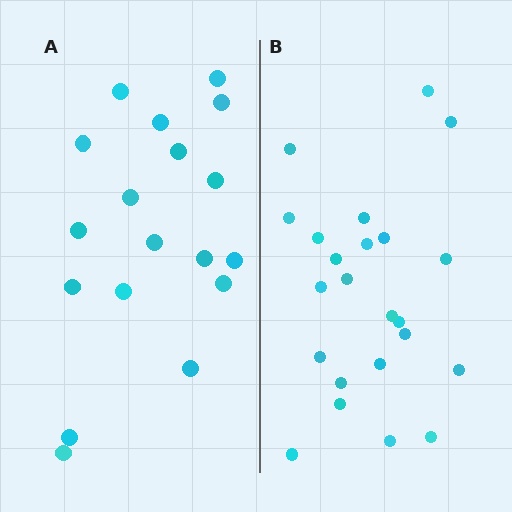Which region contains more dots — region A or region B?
Region B (the right region) has more dots.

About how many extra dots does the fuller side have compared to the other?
Region B has about 5 more dots than region A.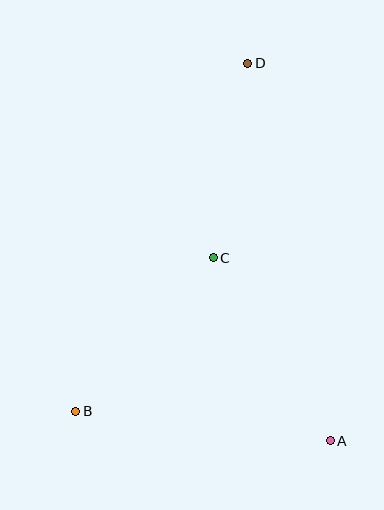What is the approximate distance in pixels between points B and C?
The distance between B and C is approximately 206 pixels.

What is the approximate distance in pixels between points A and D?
The distance between A and D is approximately 387 pixels.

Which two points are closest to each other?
Points C and D are closest to each other.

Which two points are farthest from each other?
Points B and D are farthest from each other.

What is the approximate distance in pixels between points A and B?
The distance between A and B is approximately 256 pixels.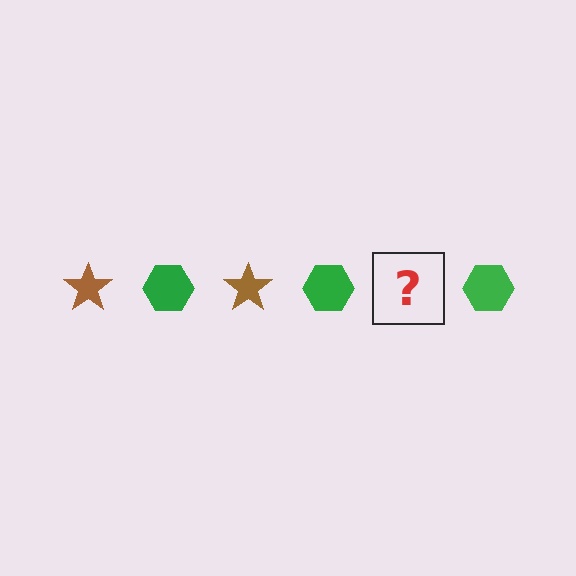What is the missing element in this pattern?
The missing element is a brown star.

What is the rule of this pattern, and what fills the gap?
The rule is that the pattern alternates between brown star and green hexagon. The gap should be filled with a brown star.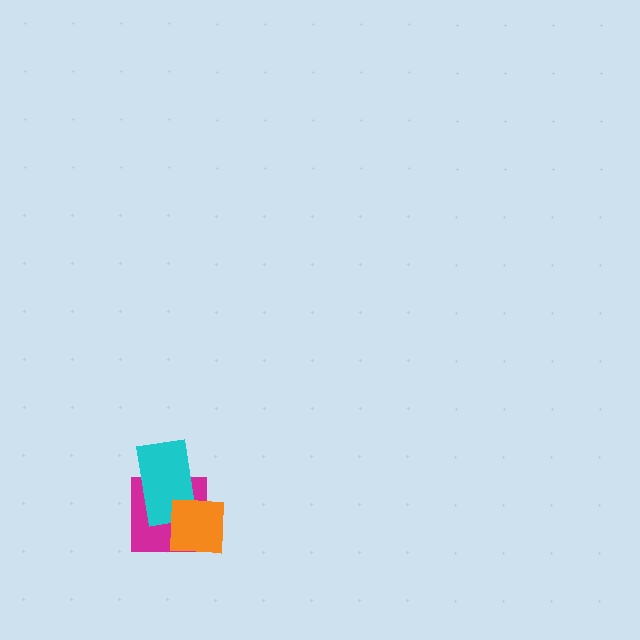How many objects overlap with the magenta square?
2 objects overlap with the magenta square.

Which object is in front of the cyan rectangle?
The orange square is in front of the cyan rectangle.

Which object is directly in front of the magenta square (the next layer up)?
The cyan rectangle is directly in front of the magenta square.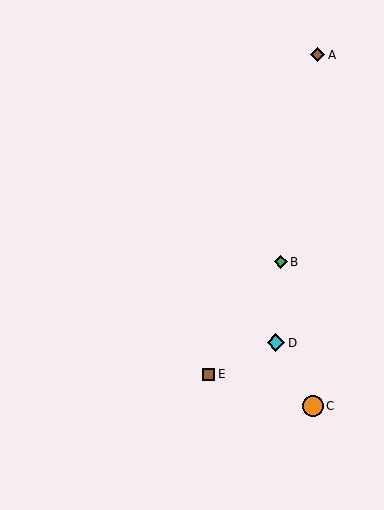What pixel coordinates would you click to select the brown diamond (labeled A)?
Click at (318, 55) to select the brown diamond A.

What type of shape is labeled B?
Shape B is a green diamond.